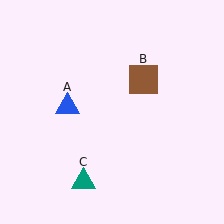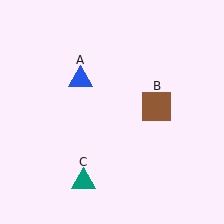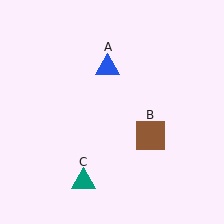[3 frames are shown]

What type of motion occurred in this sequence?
The blue triangle (object A), brown square (object B) rotated clockwise around the center of the scene.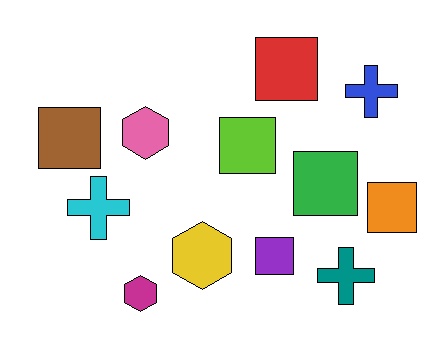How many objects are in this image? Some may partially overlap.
There are 12 objects.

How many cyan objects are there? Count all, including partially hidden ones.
There is 1 cyan object.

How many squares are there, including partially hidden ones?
There are 6 squares.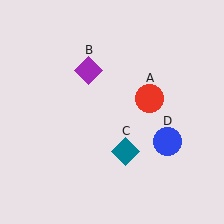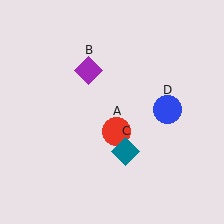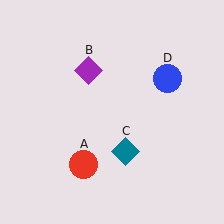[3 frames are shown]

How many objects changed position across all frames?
2 objects changed position: red circle (object A), blue circle (object D).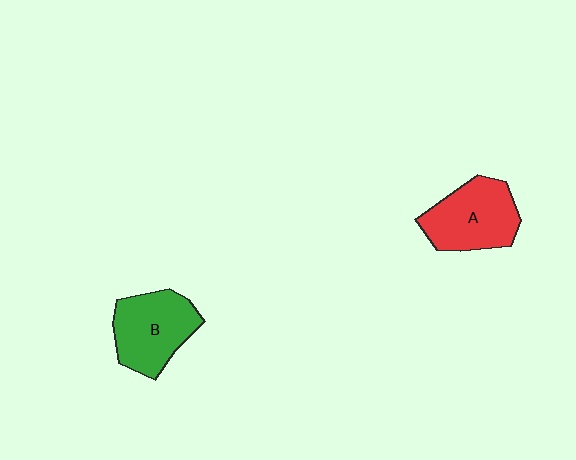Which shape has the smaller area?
Shape B (green).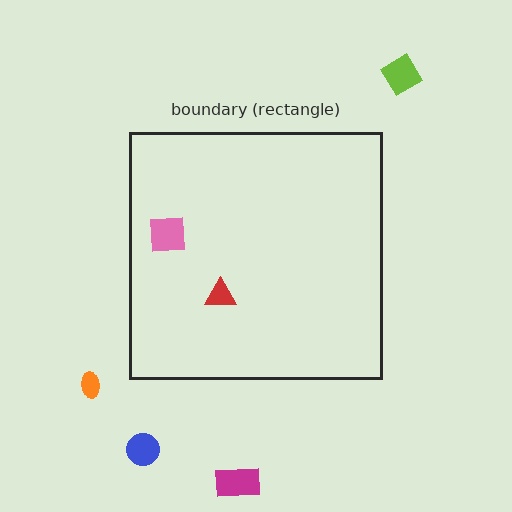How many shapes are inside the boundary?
2 inside, 4 outside.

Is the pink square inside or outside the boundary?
Inside.